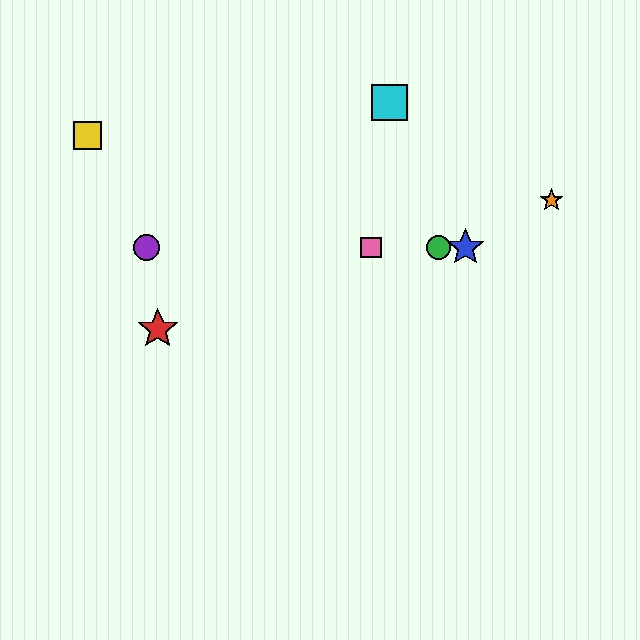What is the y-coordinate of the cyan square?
The cyan square is at y≈102.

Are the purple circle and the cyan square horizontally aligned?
No, the purple circle is at y≈247 and the cyan square is at y≈102.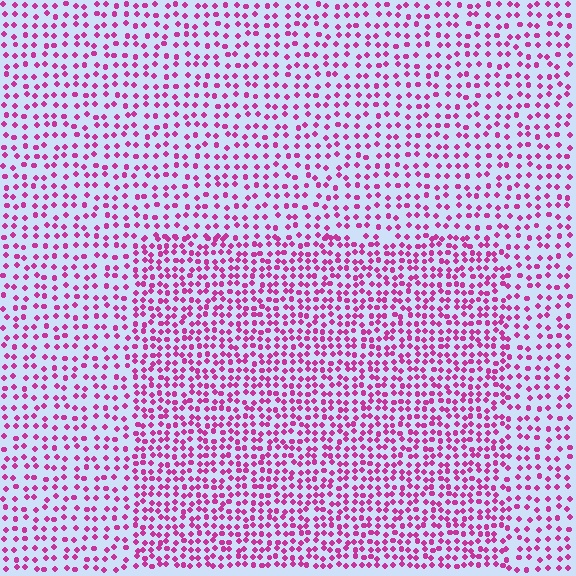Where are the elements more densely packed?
The elements are more densely packed inside the rectangle boundary.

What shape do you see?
I see a rectangle.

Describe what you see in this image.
The image contains small magenta elements arranged at two different densities. A rectangle-shaped region is visible where the elements are more densely packed than the surrounding area.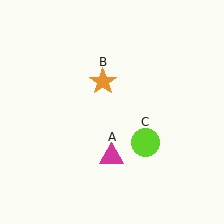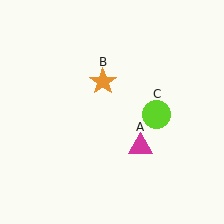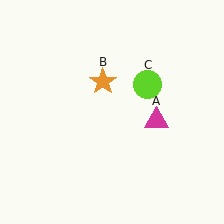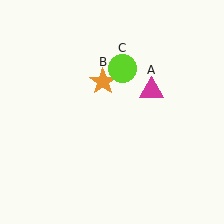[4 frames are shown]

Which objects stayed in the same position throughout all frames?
Orange star (object B) remained stationary.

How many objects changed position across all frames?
2 objects changed position: magenta triangle (object A), lime circle (object C).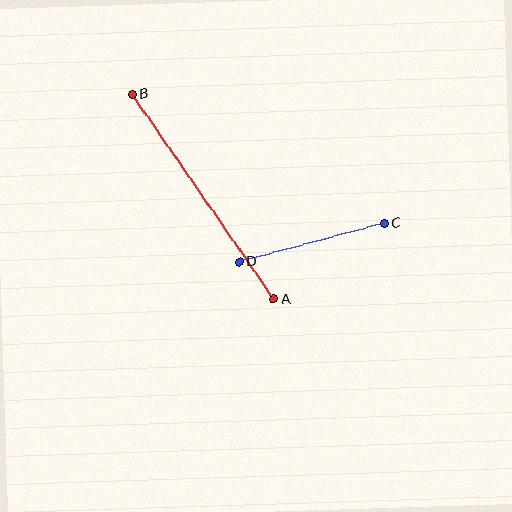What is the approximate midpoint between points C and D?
The midpoint is at approximately (312, 243) pixels.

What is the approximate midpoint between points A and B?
The midpoint is at approximately (203, 197) pixels.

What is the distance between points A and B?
The distance is approximately 250 pixels.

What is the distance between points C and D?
The distance is approximately 150 pixels.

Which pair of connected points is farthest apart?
Points A and B are farthest apart.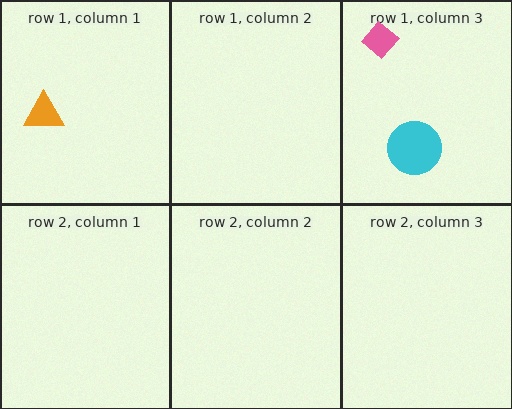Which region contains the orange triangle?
The row 1, column 1 region.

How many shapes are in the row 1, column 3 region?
2.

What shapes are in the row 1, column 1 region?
The orange triangle.